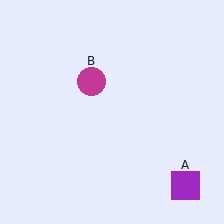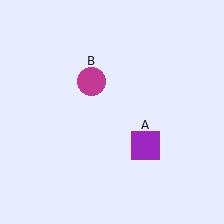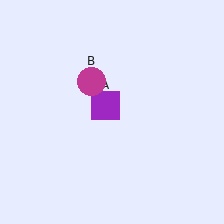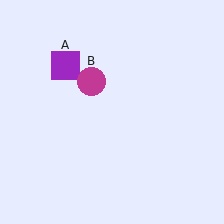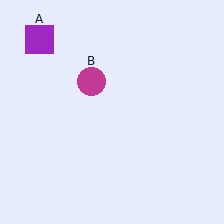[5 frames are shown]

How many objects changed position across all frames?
1 object changed position: purple square (object A).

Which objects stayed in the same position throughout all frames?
Magenta circle (object B) remained stationary.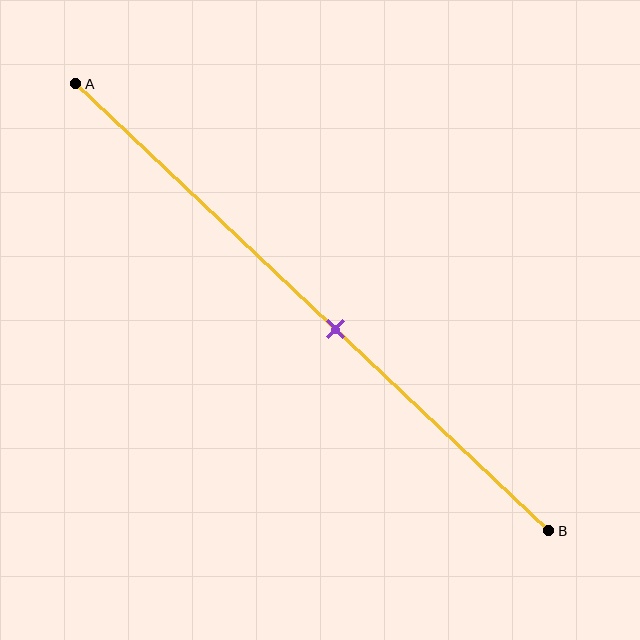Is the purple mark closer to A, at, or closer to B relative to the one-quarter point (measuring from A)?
The purple mark is closer to point B than the one-quarter point of segment AB.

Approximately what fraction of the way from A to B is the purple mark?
The purple mark is approximately 55% of the way from A to B.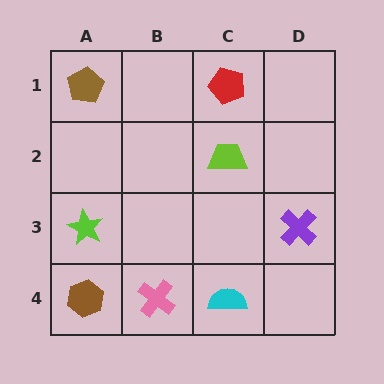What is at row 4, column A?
A brown hexagon.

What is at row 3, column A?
A lime star.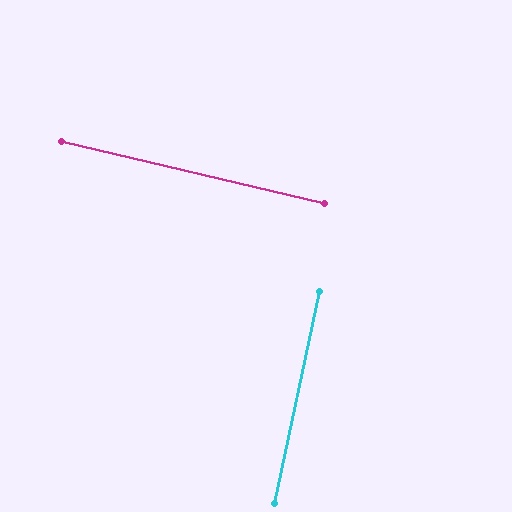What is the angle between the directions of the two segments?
Approximately 89 degrees.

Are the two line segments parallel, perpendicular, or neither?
Perpendicular — they meet at approximately 89°.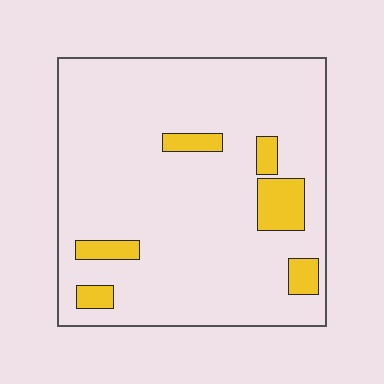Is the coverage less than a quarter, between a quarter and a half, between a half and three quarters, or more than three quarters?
Less than a quarter.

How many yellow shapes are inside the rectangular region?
6.